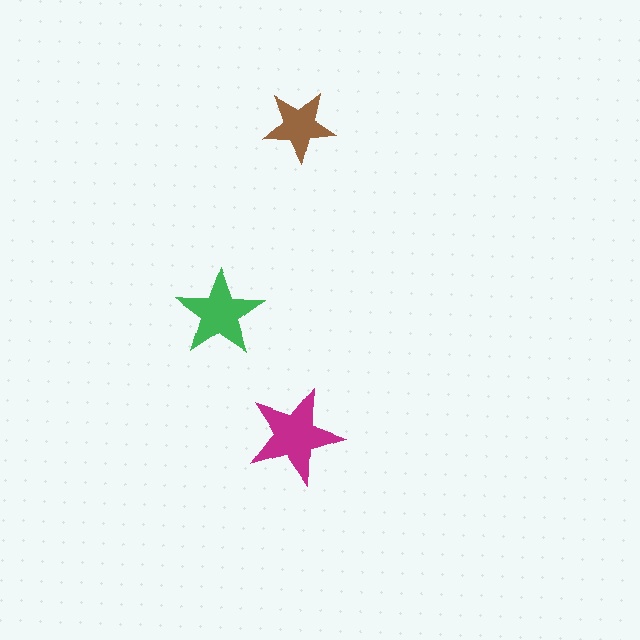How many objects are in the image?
There are 3 objects in the image.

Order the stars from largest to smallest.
the magenta one, the green one, the brown one.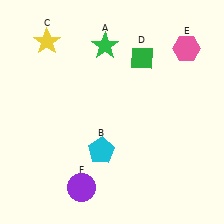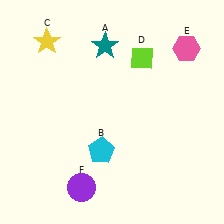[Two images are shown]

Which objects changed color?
A changed from green to teal. D changed from green to lime.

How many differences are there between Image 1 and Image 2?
There are 2 differences between the two images.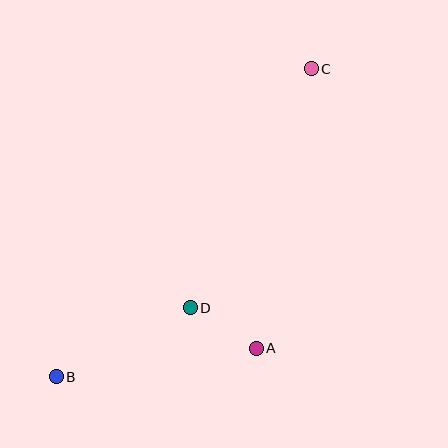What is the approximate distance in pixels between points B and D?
The distance between B and D is approximately 151 pixels.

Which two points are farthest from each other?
Points B and C are farthest from each other.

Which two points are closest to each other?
Points A and D are closest to each other.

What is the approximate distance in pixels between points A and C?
The distance between A and C is approximately 285 pixels.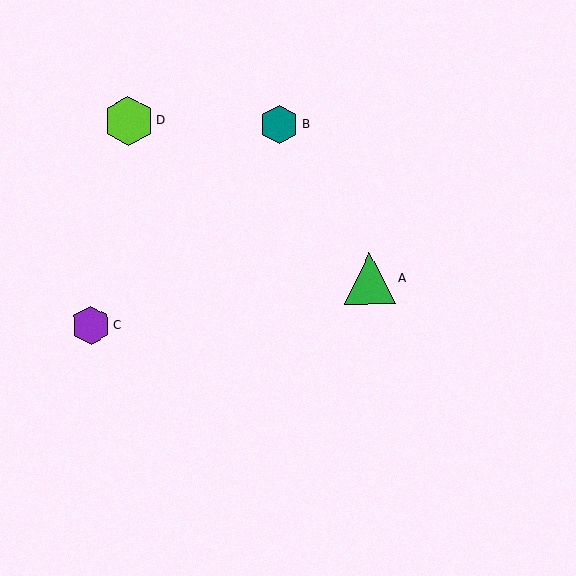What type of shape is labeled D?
Shape D is a lime hexagon.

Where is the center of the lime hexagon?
The center of the lime hexagon is at (128, 121).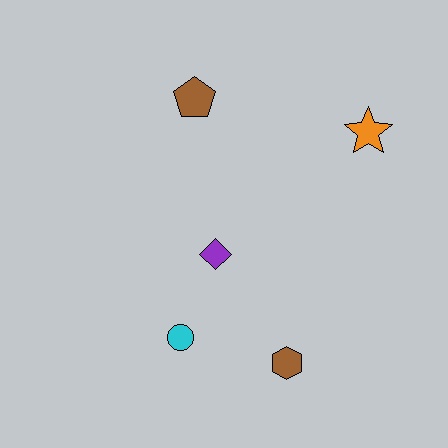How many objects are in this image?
There are 5 objects.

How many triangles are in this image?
There are no triangles.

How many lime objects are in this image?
There are no lime objects.